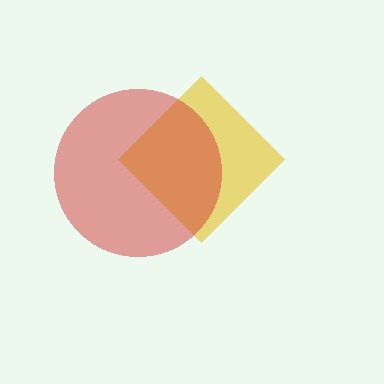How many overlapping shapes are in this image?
There are 2 overlapping shapes in the image.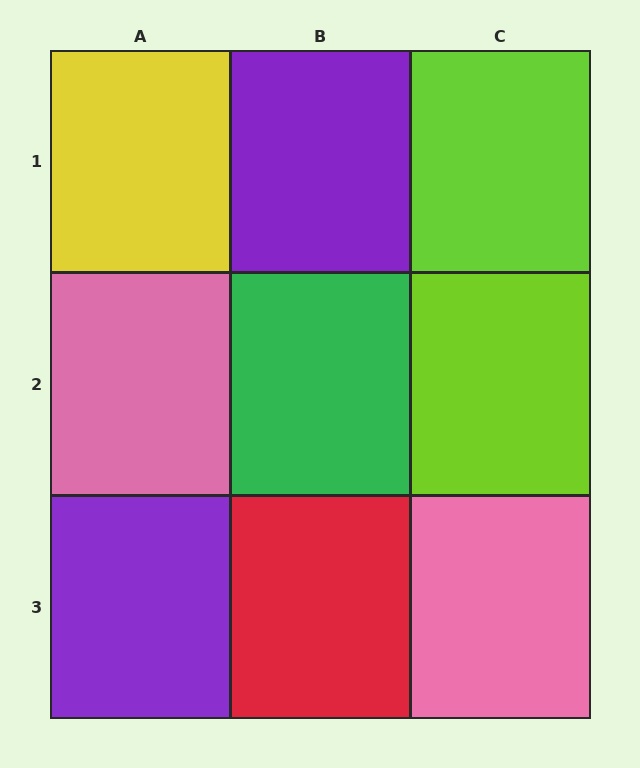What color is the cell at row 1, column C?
Lime.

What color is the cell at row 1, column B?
Purple.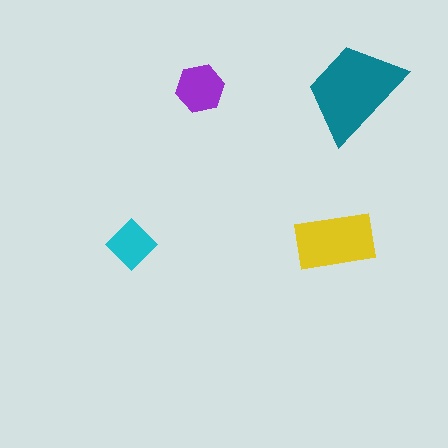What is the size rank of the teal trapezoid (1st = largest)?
1st.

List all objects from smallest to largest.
The cyan diamond, the purple hexagon, the yellow rectangle, the teal trapezoid.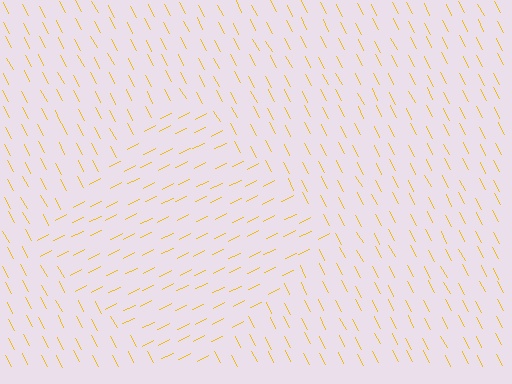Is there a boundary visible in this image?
Yes, there is a texture boundary formed by a change in line orientation.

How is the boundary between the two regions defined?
The boundary is defined purely by a change in line orientation (approximately 88 degrees difference). All lines are the same color and thickness.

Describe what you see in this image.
The image is filled with small yellow line segments. A diamond region in the image has lines oriented differently from the surrounding lines, creating a visible texture boundary.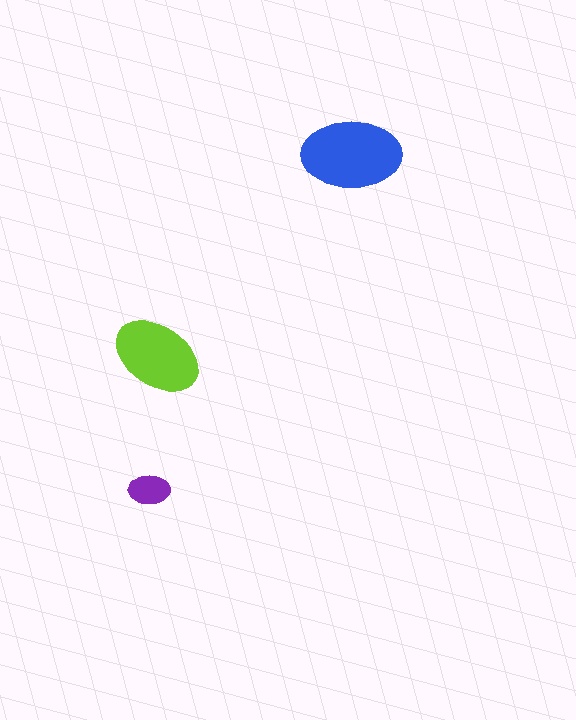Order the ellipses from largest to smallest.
the blue one, the lime one, the purple one.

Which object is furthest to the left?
The purple ellipse is leftmost.